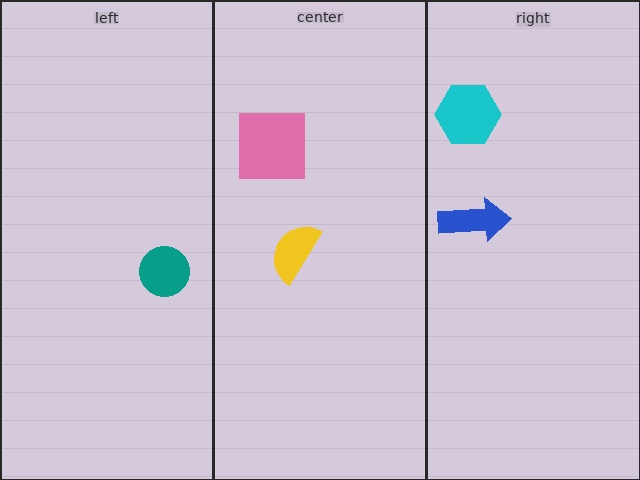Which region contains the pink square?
The center region.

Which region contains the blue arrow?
The right region.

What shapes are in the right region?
The blue arrow, the cyan hexagon.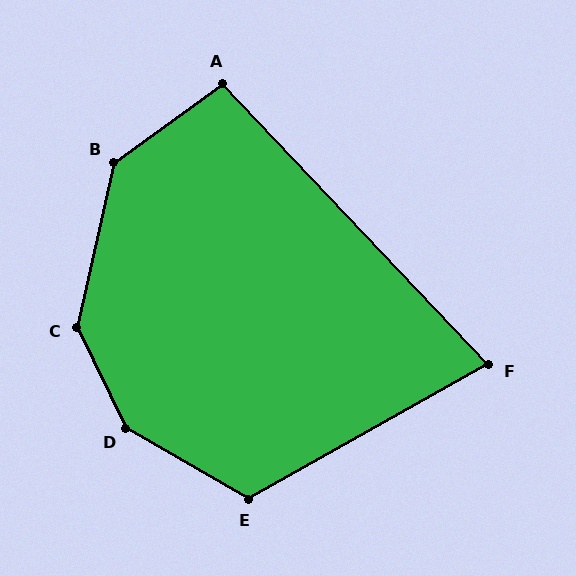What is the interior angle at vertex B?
Approximately 139 degrees (obtuse).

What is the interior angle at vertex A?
Approximately 97 degrees (obtuse).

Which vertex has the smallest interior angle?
F, at approximately 76 degrees.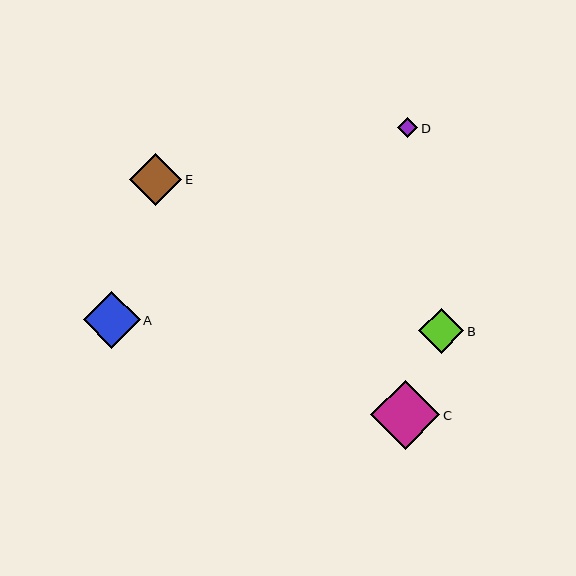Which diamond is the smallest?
Diamond D is the smallest with a size of approximately 20 pixels.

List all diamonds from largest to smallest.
From largest to smallest: C, A, E, B, D.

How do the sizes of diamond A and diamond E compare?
Diamond A and diamond E are approximately the same size.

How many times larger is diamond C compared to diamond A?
Diamond C is approximately 1.2 times the size of diamond A.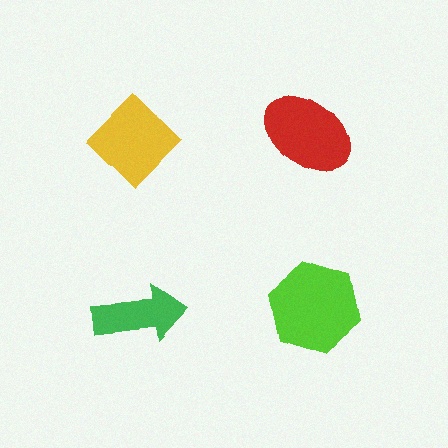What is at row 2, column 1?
A green arrow.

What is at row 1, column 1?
A yellow diamond.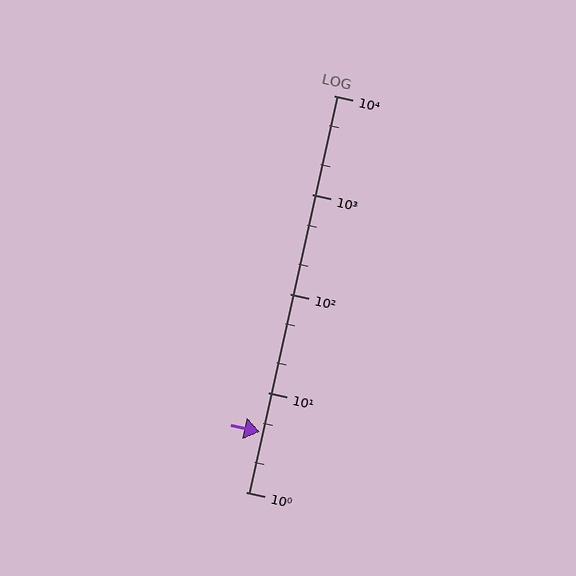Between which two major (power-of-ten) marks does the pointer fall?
The pointer is between 1 and 10.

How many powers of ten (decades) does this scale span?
The scale spans 4 decades, from 1 to 10000.